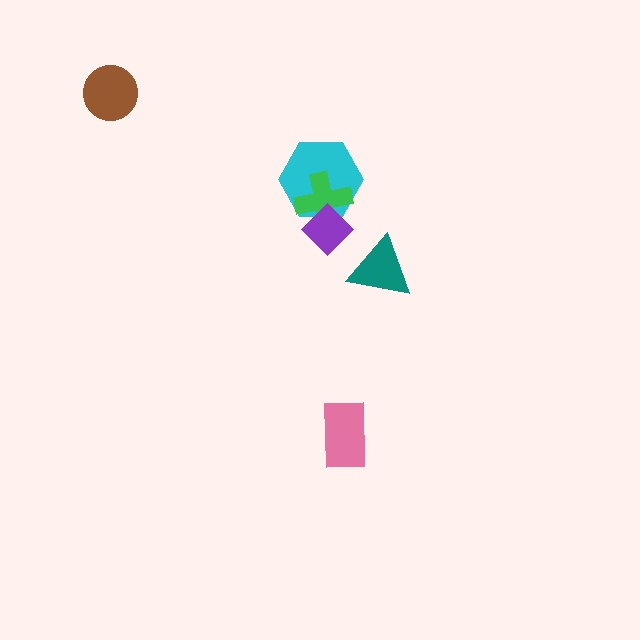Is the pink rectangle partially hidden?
No, no other shape covers it.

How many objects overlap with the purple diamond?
2 objects overlap with the purple diamond.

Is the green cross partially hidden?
Yes, it is partially covered by another shape.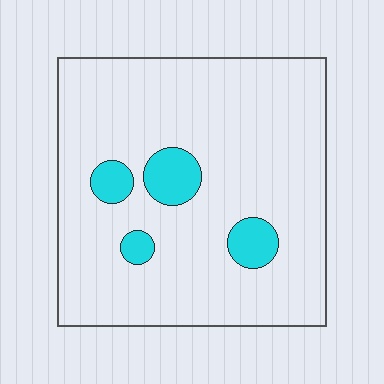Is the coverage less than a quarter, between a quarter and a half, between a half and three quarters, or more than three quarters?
Less than a quarter.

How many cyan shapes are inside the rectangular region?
4.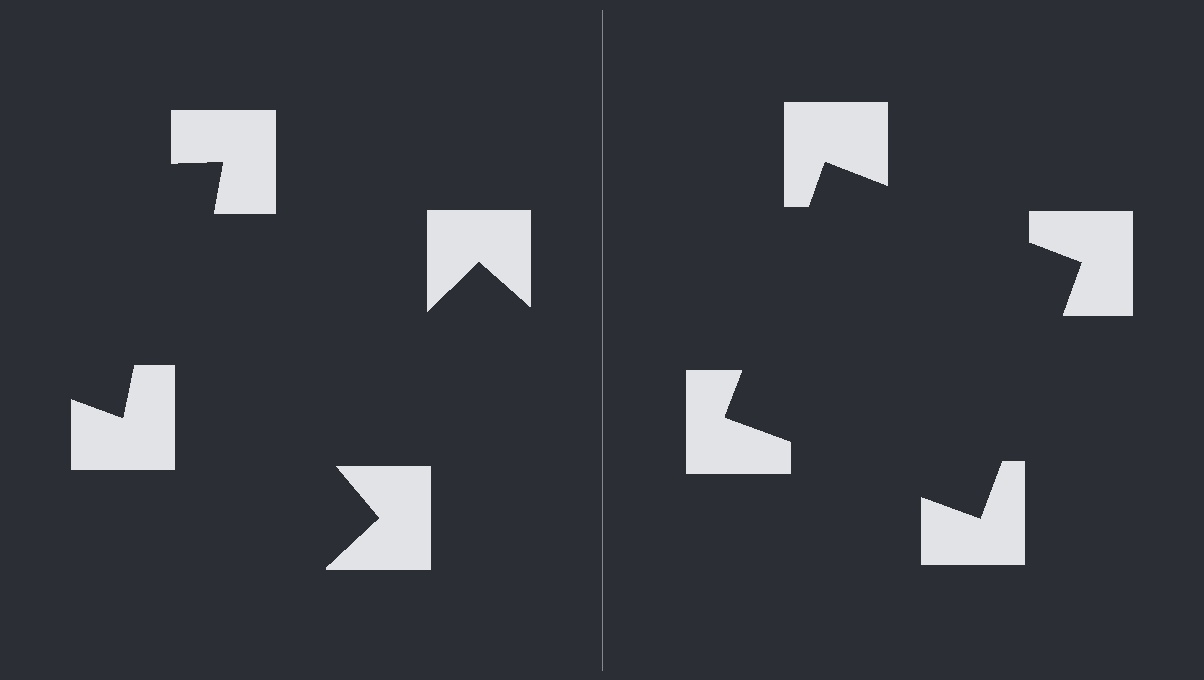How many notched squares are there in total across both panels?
8 — 4 on each side.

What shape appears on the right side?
An illusory square.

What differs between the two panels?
The notched squares are positioned identically on both sides; only the wedge orientations differ. On the right they align to a square; on the left they are misaligned.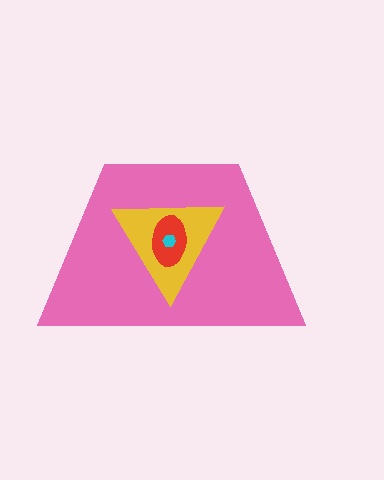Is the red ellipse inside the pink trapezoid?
Yes.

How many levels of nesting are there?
4.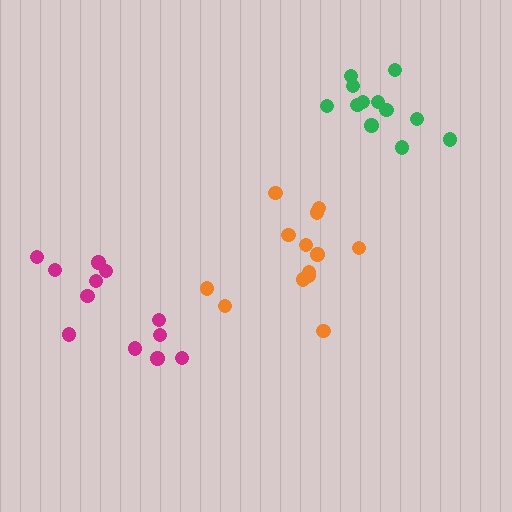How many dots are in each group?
Group 1: 12 dots, Group 2: 13 dots, Group 3: 12 dots (37 total).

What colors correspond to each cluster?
The clusters are colored: magenta, orange, green.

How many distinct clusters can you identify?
There are 3 distinct clusters.